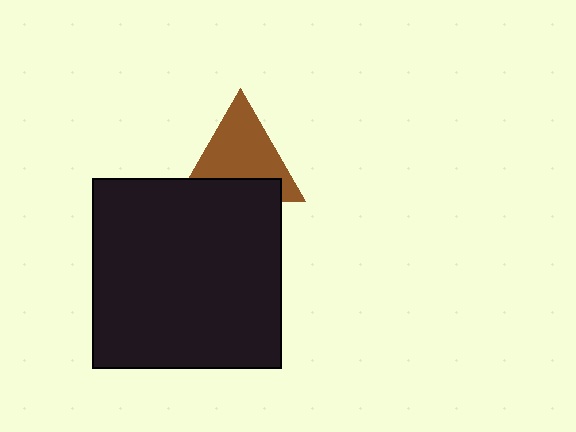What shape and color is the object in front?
The object in front is a black square.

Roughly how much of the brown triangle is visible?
Most of it is visible (roughly 68%).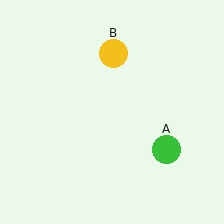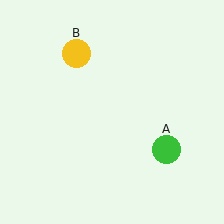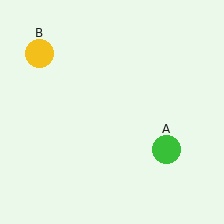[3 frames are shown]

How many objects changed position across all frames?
1 object changed position: yellow circle (object B).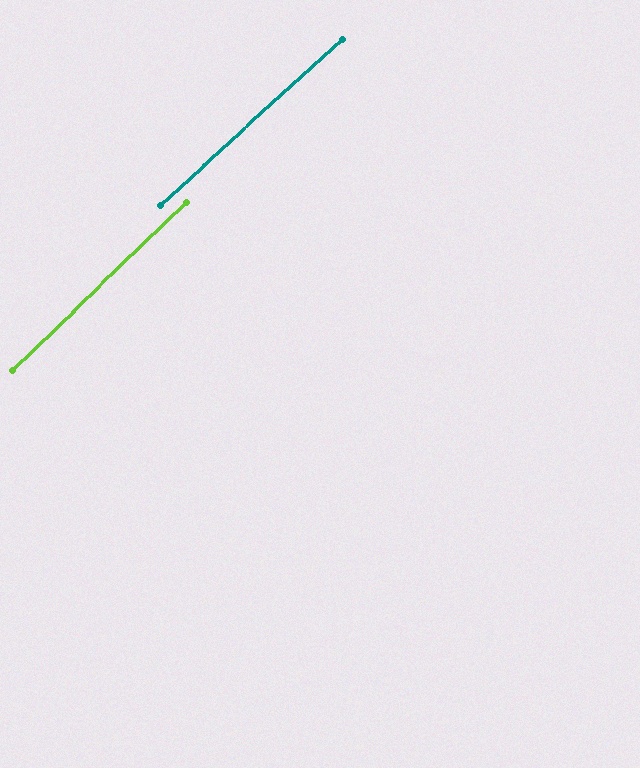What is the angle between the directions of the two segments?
Approximately 1 degree.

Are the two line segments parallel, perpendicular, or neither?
Parallel — their directions differ by only 1.5°.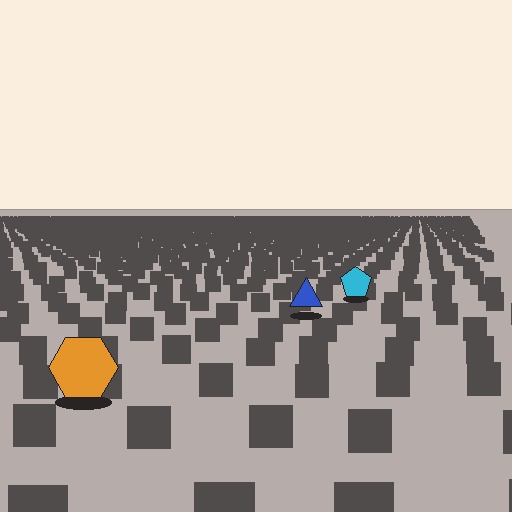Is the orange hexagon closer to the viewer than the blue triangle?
Yes. The orange hexagon is closer — you can tell from the texture gradient: the ground texture is coarser near it.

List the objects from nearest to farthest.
From nearest to farthest: the orange hexagon, the blue triangle, the cyan pentagon.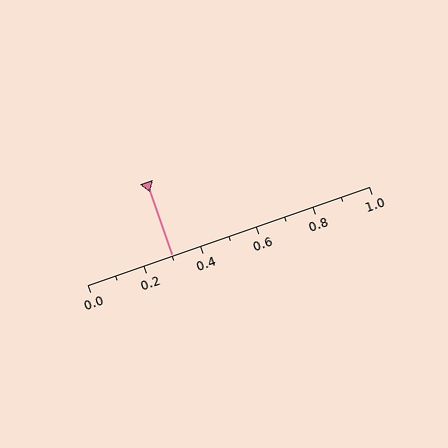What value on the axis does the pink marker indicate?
The marker indicates approximately 0.3.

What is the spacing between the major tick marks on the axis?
The major ticks are spaced 0.2 apart.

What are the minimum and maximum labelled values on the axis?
The axis runs from 0.0 to 1.0.